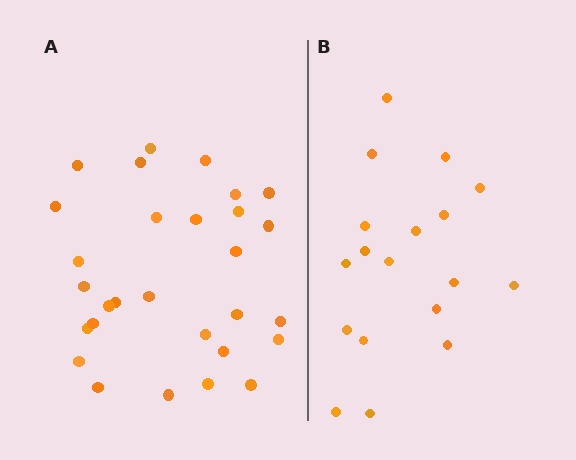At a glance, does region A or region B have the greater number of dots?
Region A (the left region) has more dots.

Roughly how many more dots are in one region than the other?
Region A has roughly 12 or so more dots than region B.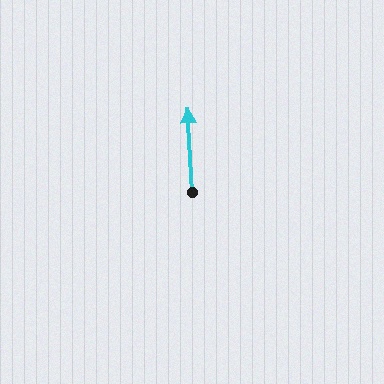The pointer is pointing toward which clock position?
Roughly 12 o'clock.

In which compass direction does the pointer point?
North.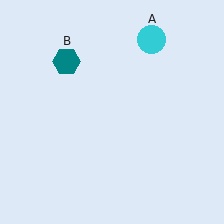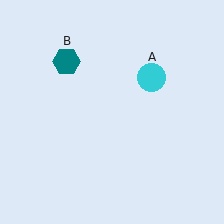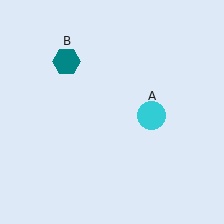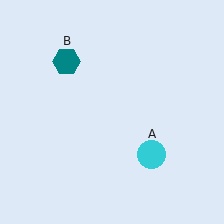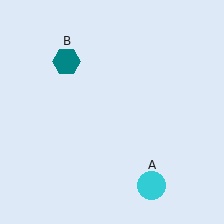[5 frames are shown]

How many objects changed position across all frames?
1 object changed position: cyan circle (object A).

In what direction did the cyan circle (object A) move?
The cyan circle (object A) moved down.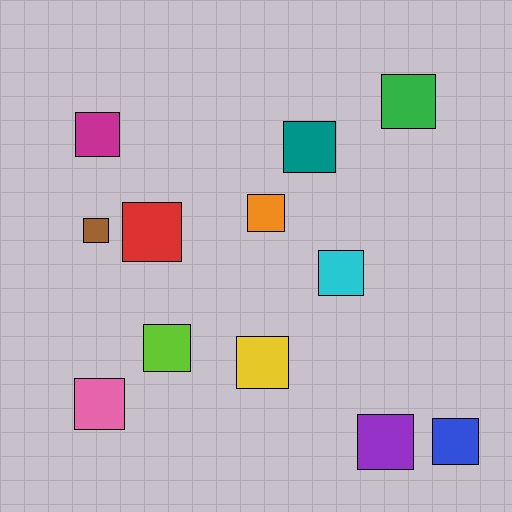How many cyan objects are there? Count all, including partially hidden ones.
There is 1 cyan object.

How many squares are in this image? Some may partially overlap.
There are 12 squares.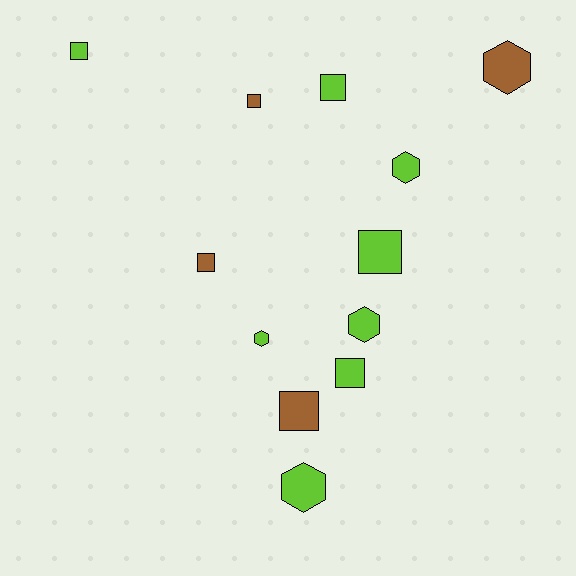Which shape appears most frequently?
Square, with 7 objects.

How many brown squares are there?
There are 3 brown squares.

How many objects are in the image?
There are 12 objects.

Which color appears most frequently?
Lime, with 8 objects.